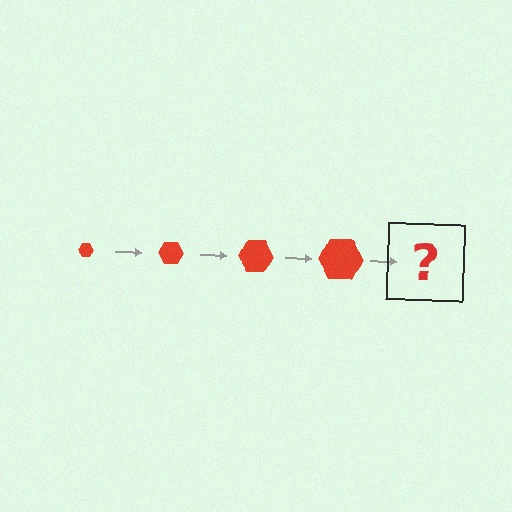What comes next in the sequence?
The next element should be a red hexagon, larger than the previous one.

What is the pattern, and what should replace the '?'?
The pattern is that the hexagon gets progressively larger each step. The '?' should be a red hexagon, larger than the previous one.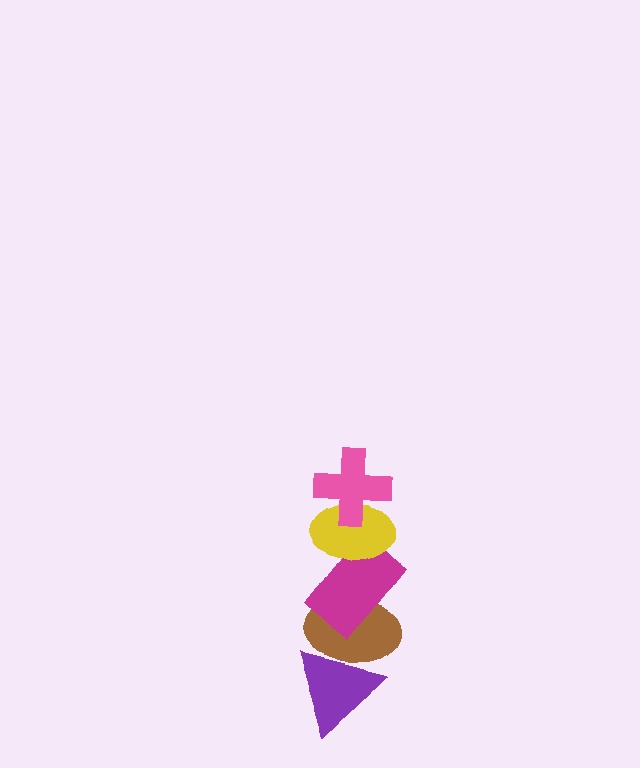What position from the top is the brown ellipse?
The brown ellipse is 4th from the top.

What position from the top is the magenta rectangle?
The magenta rectangle is 3rd from the top.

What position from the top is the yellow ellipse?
The yellow ellipse is 2nd from the top.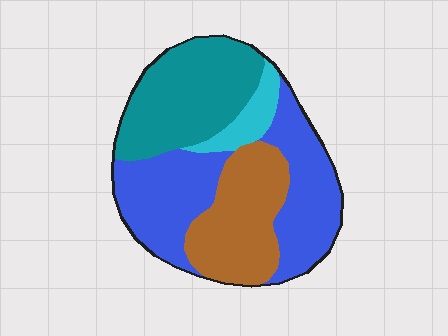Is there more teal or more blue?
Blue.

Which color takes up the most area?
Blue, at roughly 40%.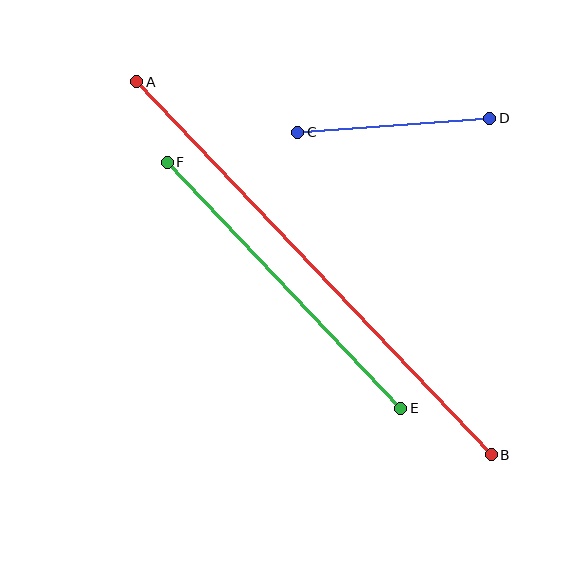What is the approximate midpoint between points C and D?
The midpoint is at approximately (394, 125) pixels.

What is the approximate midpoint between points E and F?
The midpoint is at approximately (284, 285) pixels.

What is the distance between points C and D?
The distance is approximately 193 pixels.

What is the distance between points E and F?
The distance is approximately 339 pixels.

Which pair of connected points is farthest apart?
Points A and B are farthest apart.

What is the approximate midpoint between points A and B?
The midpoint is at approximately (314, 268) pixels.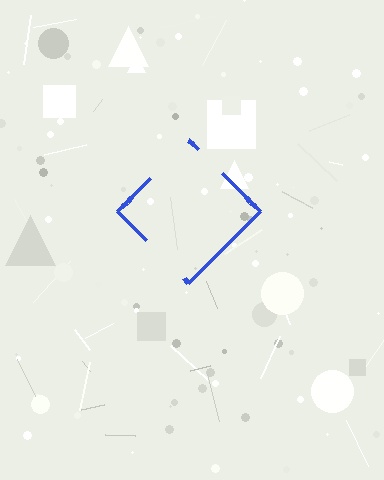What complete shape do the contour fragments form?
The contour fragments form a diamond.